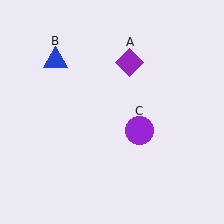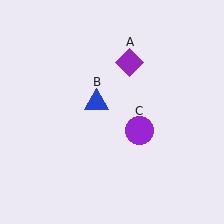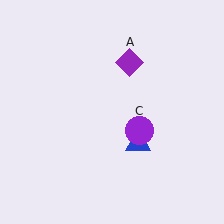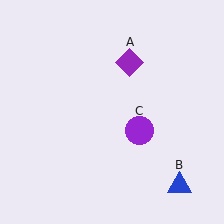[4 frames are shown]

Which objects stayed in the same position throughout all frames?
Purple diamond (object A) and purple circle (object C) remained stationary.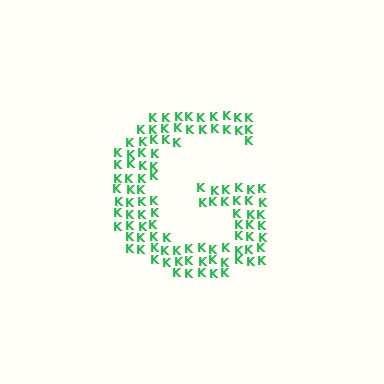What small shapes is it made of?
It is made of small letter K's.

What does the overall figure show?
The overall figure shows the letter G.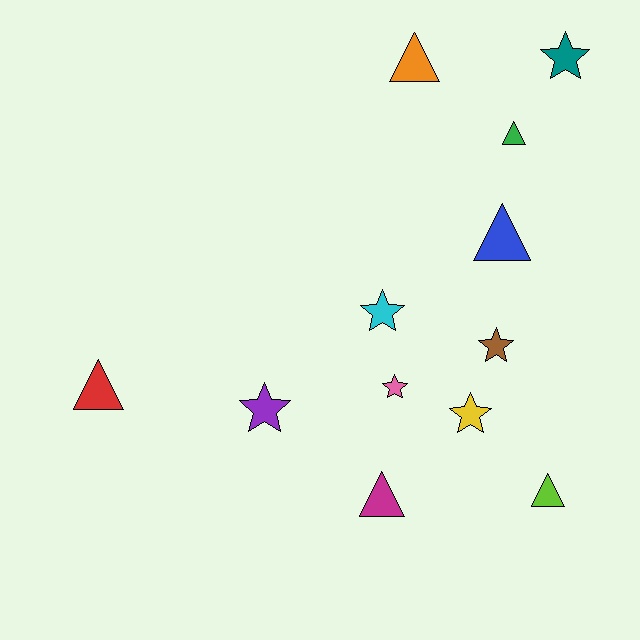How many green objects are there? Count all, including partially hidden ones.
There is 1 green object.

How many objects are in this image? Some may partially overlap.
There are 12 objects.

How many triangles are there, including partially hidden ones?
There are 6 triangles.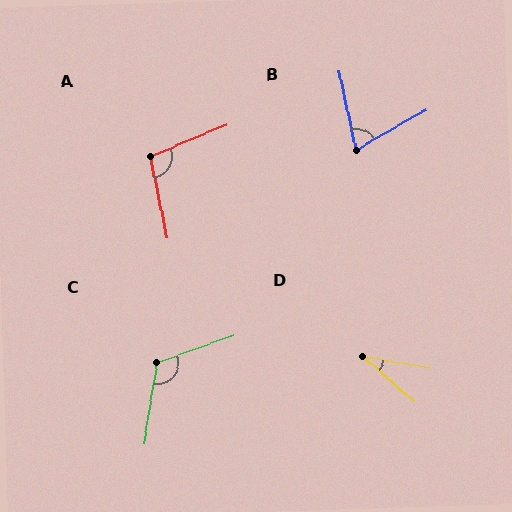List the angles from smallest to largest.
D (32°), B (72°), A (100°), C (119°).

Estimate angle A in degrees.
Approximately 100 degrees.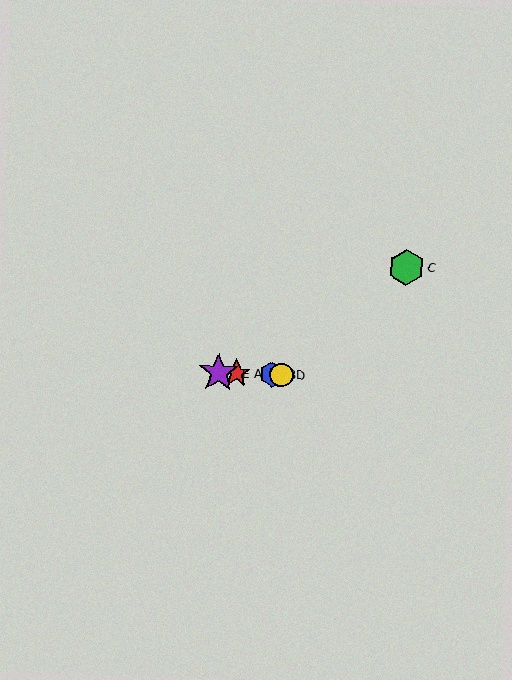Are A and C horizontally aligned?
No, A is at y≈373 and C is at y≈267.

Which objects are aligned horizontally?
Objects A, B, D, E are aligned horizontally.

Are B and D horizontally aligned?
Yes, both are at y≈375.